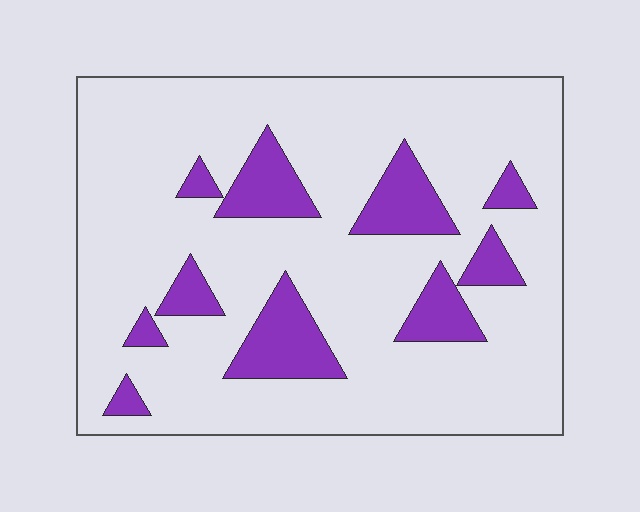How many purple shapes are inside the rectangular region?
10.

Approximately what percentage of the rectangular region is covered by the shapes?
Approximately 15%.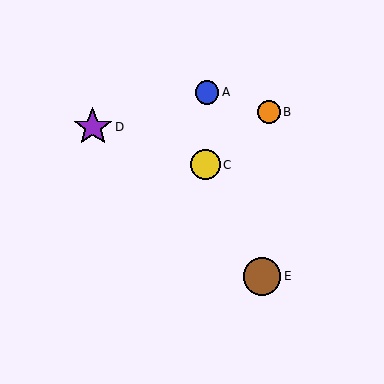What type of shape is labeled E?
Shape E is a brown circle.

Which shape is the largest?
The purple star (labeled D) is the largest.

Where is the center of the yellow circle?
The center of the yellow circle is at (205, 165).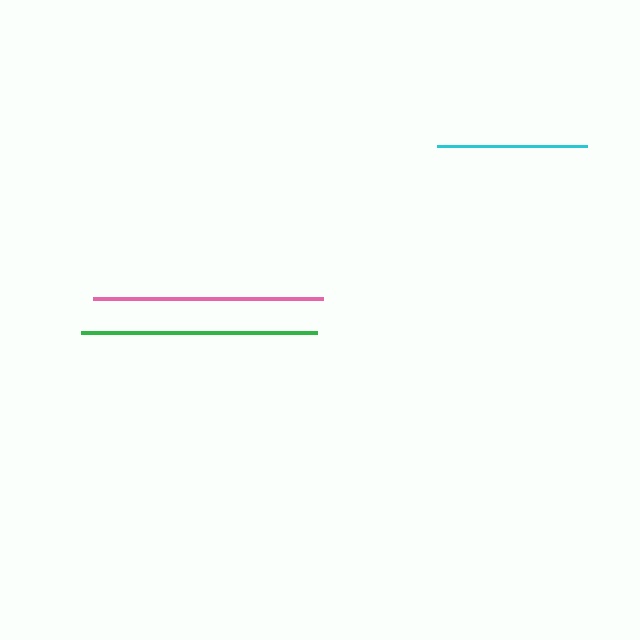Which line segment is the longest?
The green line is the longest at approximately 236 pixels.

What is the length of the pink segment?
The pink segment is approximately 230 pixels long.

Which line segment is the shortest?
The cyan line is the shortest at approximately 149 pixels.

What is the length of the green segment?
The green segment is approximately 236 pixels long.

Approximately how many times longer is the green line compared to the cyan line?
The green line is approximately 1.6 times the length of the cyan line.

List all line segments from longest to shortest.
From longest to shortest: green, pink, cyan.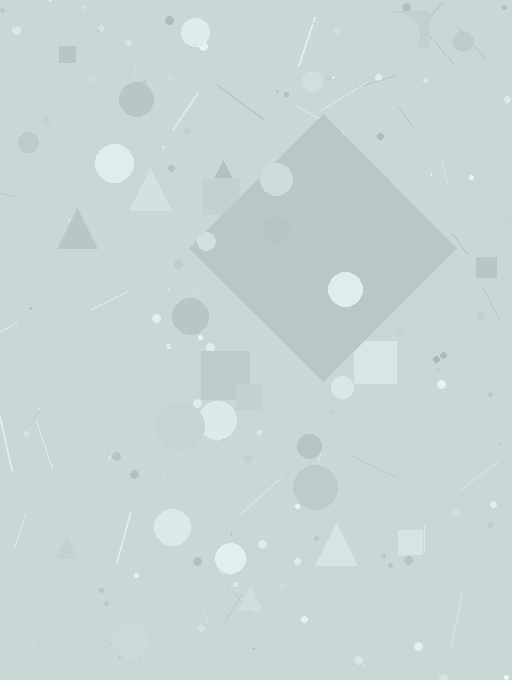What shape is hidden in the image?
A diamond is hidden in the image.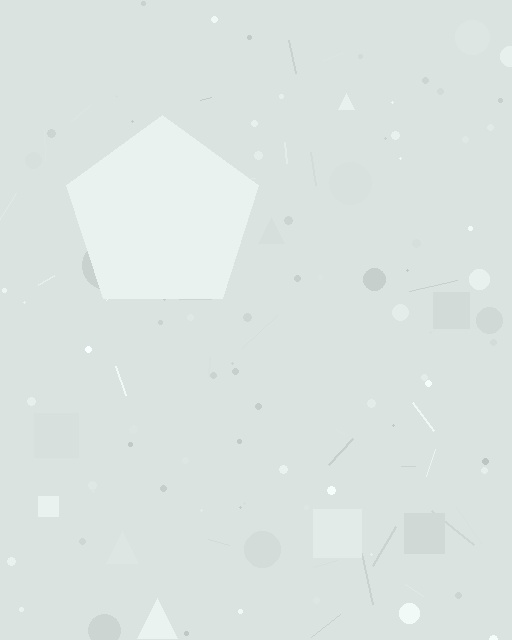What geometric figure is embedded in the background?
A pentagon is embedded in the background.